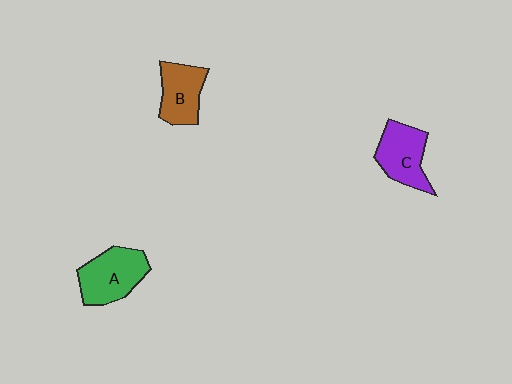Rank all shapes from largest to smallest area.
From largest to smallest: A (green), C (purple), B (brown).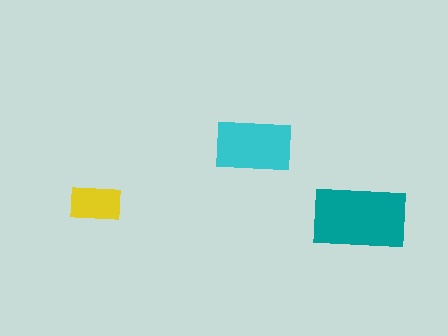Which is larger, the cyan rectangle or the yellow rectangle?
The cyan one.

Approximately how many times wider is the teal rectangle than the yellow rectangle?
About 2 times wider.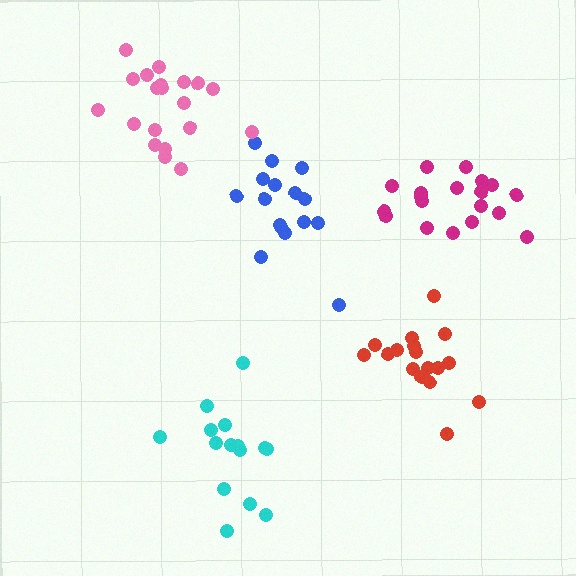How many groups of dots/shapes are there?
There are 5 groups.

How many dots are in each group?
Group 1: 15 dots, Group 2: 16 dots, Group 3: 19 dots, Group 4: 17 dots, Group 5: 20 dots (87 total).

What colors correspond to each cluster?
The clusters are colored: cyan, blue, magenta, red, pink.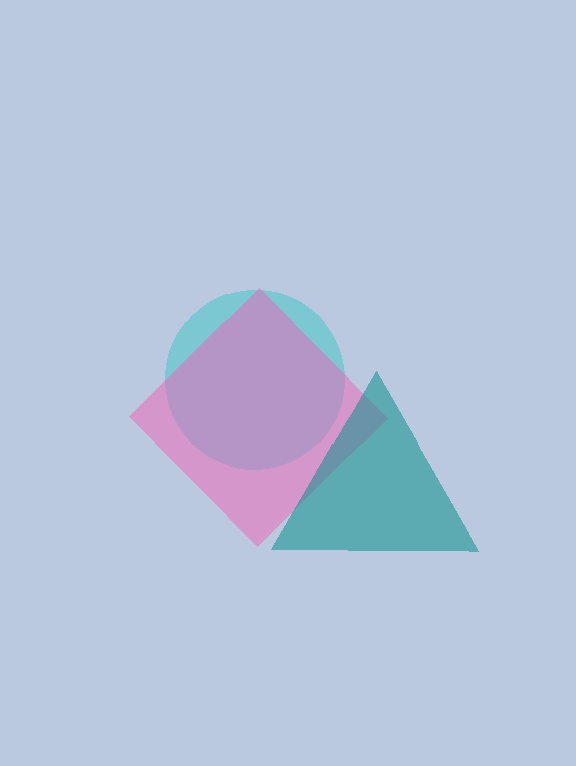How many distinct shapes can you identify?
There are 3 distinct shapes: a cyan circle, a pink diamond, a teal triangle.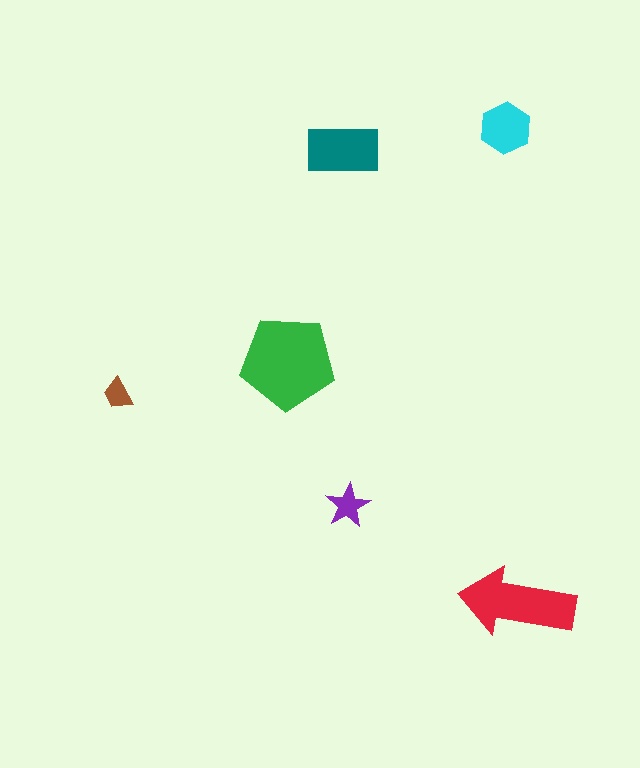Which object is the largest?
The green pentagon.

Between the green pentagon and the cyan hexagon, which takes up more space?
The green pentagon.